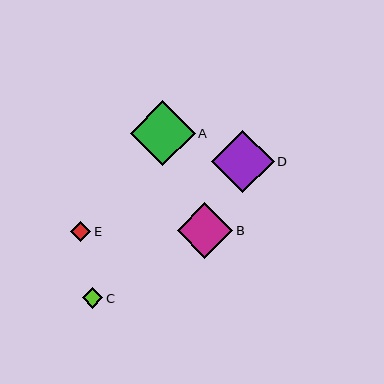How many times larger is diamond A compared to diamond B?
Diamond A is approximately 1.2 times the size of diamond B.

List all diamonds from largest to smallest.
From largest to smallest: A, D, B, E, C.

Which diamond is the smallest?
Diamond C is the smallest with a size of approximately 20 pixels.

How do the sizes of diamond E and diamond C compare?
Diamond E and diamond C are approximately the same size.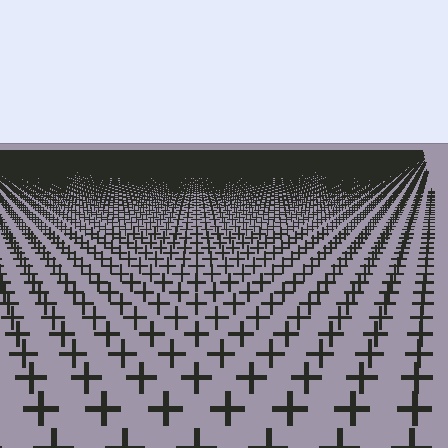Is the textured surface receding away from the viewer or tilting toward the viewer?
The surface is receding away from the viewer. Texture elements get smaller and denser toward the top.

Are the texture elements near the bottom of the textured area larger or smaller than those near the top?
Larger. Near the bottom, elements are closer to the viewer and appear at a bigger on-screen size.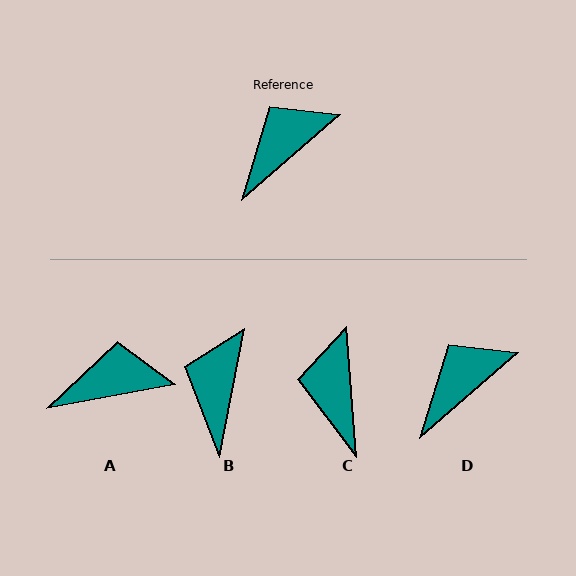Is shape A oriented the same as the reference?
No, it is off by about 30 degrees.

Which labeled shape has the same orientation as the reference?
D.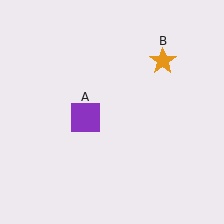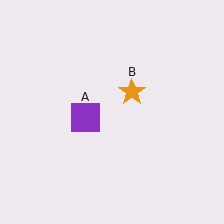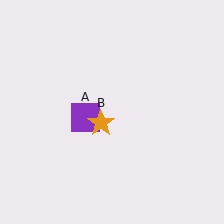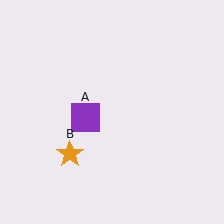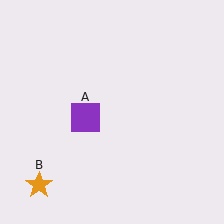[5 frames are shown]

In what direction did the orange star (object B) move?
The orange star (object B) moved down and to the left.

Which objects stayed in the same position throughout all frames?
Purple square (object A) remained stationary.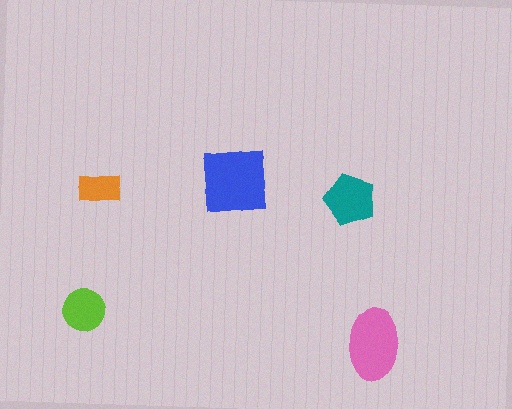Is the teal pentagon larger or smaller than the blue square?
Smaller.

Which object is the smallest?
The orange rectangle.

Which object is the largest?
The blue square.